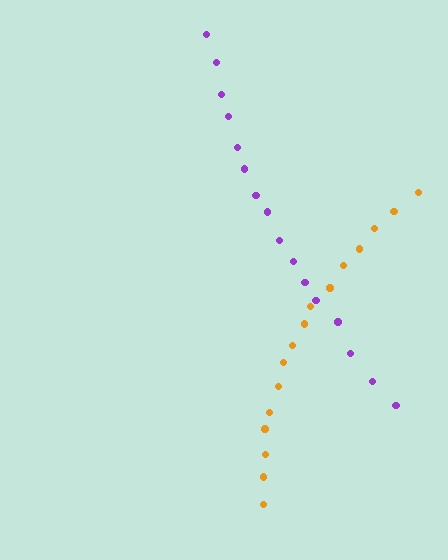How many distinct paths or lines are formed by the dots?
There are 2 distinct paths.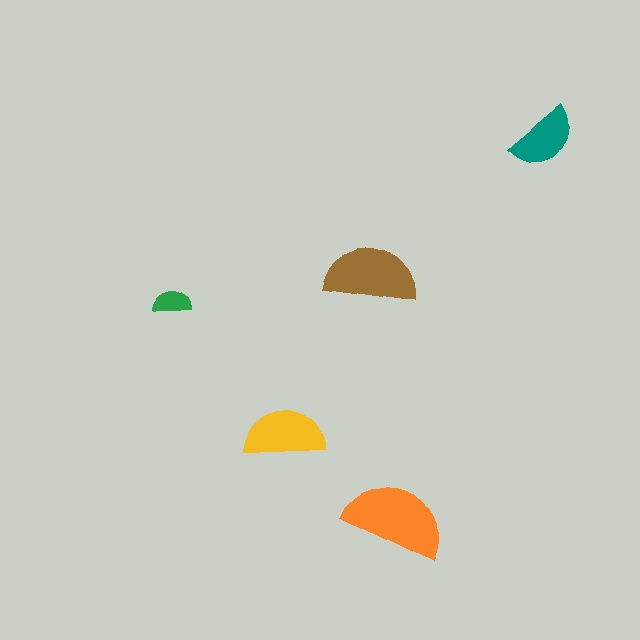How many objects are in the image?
There are 5 objects in the image.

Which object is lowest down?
The orange semicircle is bottommost.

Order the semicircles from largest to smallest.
the orange one, the brown one, the yellow one, the teal one, the green one.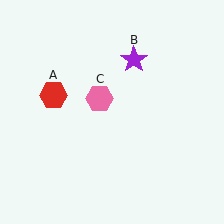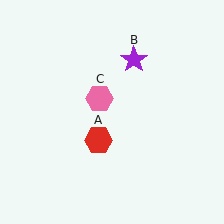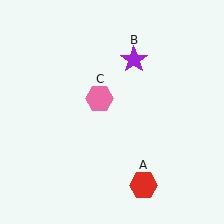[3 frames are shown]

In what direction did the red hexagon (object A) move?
The red hexagon (object A) moved down and to the right.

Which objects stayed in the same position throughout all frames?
Purple star (object B) and pink hexagon (object C) remained stationary.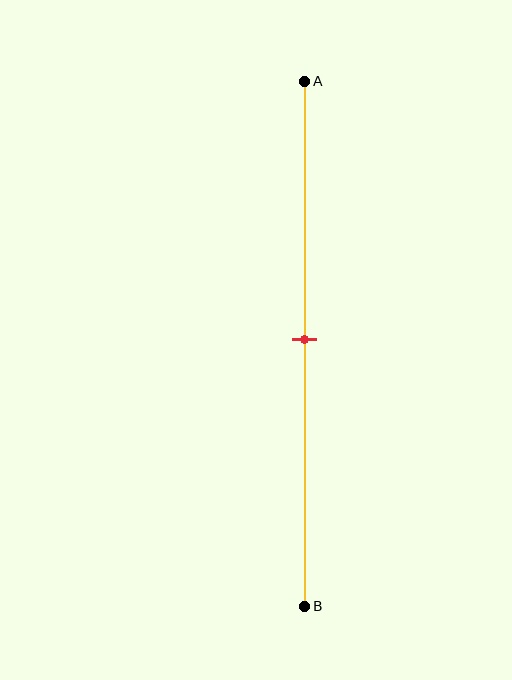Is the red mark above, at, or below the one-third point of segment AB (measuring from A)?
The red mark is below the one-third point of segment AB.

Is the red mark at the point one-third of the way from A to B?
No, the mark is at about 50% from A, not at the 33% one-third point.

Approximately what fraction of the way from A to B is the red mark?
The red mark is approximately 50% of the way from A to B.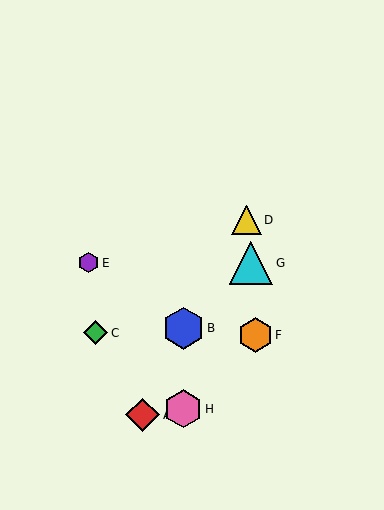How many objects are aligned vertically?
2 objects (B, H) are aligned vertically.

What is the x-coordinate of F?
Object F is at x≈255.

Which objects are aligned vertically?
Objects B, H are aligned vertically.